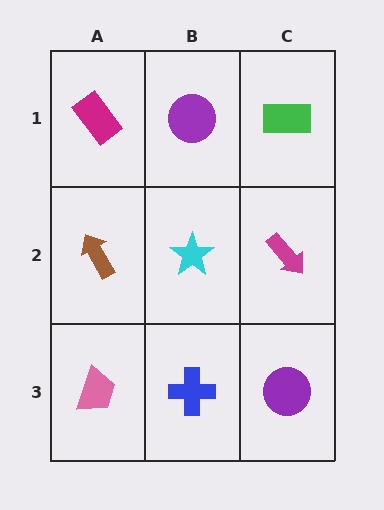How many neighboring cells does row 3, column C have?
2.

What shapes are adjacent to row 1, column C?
A magenta arrow (row 2, column C), a purple circle (row 1, column B).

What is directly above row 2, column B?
A purple circle.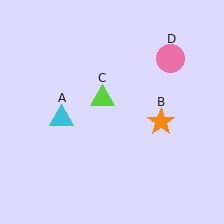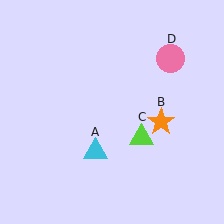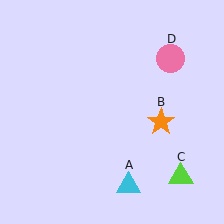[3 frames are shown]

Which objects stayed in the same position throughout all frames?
Orange star (object B) and pink circle (object D) remained stationary.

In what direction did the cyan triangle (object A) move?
The cyan triangle (object A) moved down and to the right.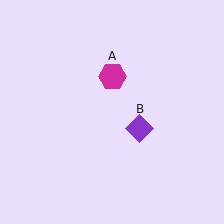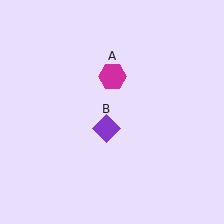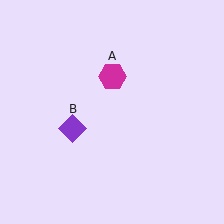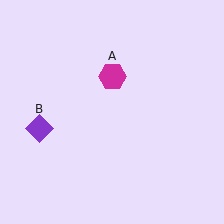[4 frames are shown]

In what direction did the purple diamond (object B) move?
The purple diamond (object B) moved left.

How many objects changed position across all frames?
1 object changed position: purple diamond (object B).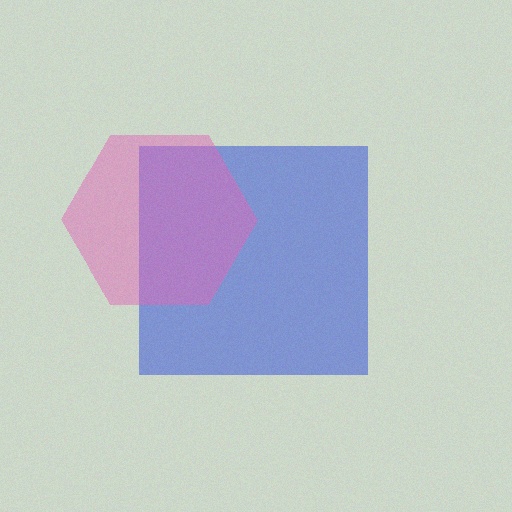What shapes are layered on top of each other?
The layered shapes are: a blue square, a pink hexagon.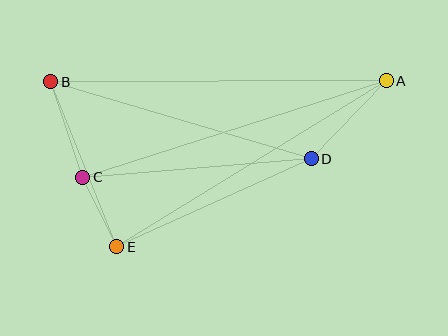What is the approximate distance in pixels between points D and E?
The distance between D and E is approximately 214 pixels.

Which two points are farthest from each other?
Points A and B are farthest from each other.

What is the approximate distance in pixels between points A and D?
The distance between A and D is approximately 108 pixels.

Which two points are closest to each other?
Points C and E are closest to each other.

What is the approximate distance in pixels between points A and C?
The distance between A and C is approximately 319 pixels.